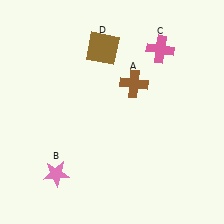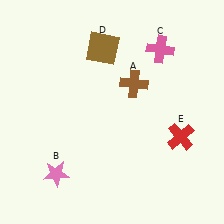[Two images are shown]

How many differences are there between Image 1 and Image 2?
There is 1 difference between the two images.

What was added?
A red cross (E) was added in Image 2.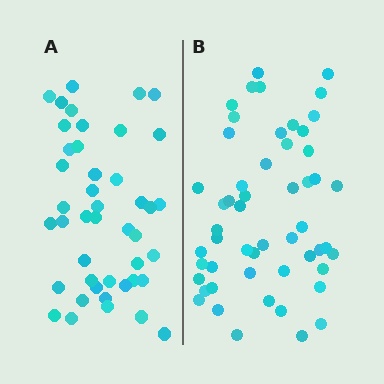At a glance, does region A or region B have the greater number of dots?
Region B (the right region) has more dots.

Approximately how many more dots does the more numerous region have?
Region B has roughly 8 or so more dots than region A.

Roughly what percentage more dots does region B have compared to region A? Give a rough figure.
About 20% more.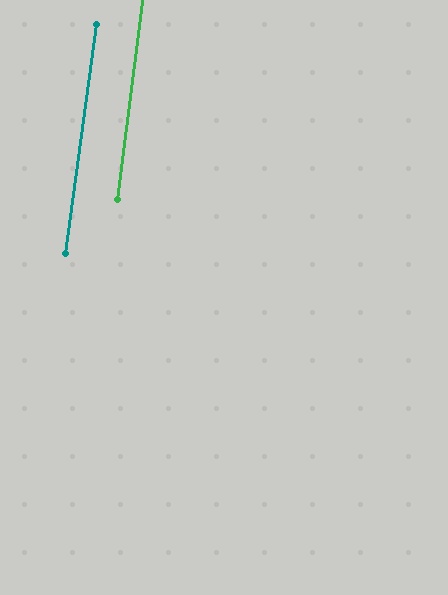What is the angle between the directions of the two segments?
Approximately 1 degree.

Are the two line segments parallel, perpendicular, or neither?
Parallel — their directions differ by only 0.6°.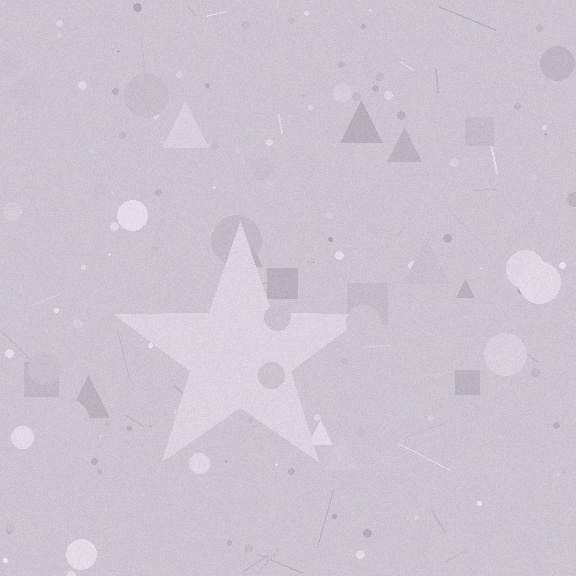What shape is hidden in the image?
A star is hidden in the image.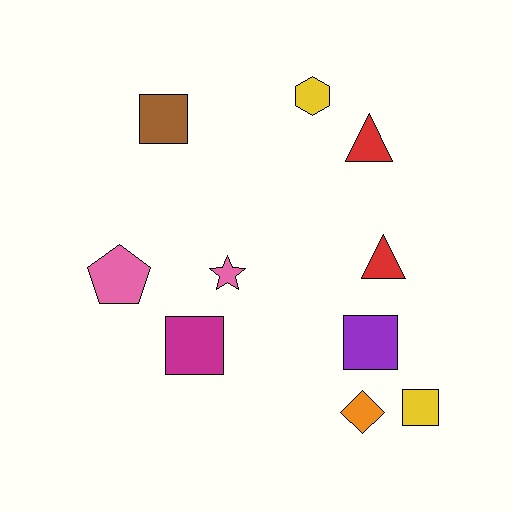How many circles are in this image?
There are no circles.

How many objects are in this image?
There are 10 objects.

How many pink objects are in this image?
There are 2 pink objects.